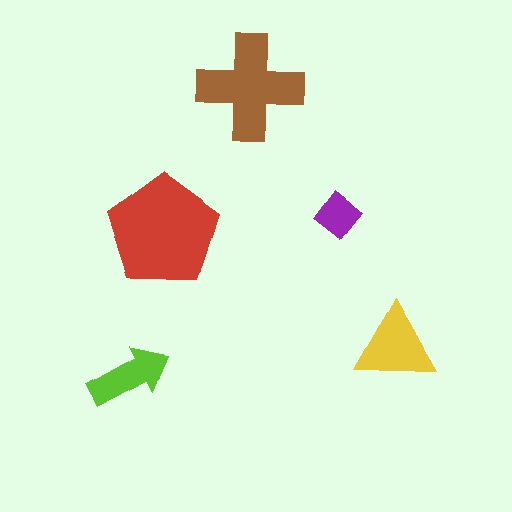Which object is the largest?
The red pentagon.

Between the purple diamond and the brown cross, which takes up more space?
The brown cross.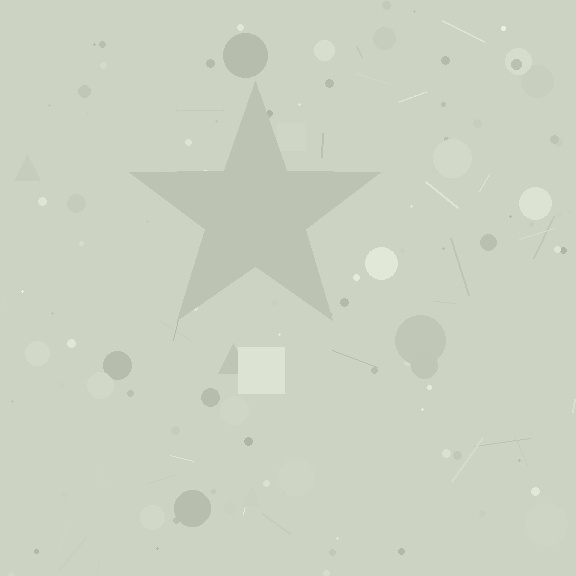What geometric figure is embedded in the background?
A star is embedded in the background.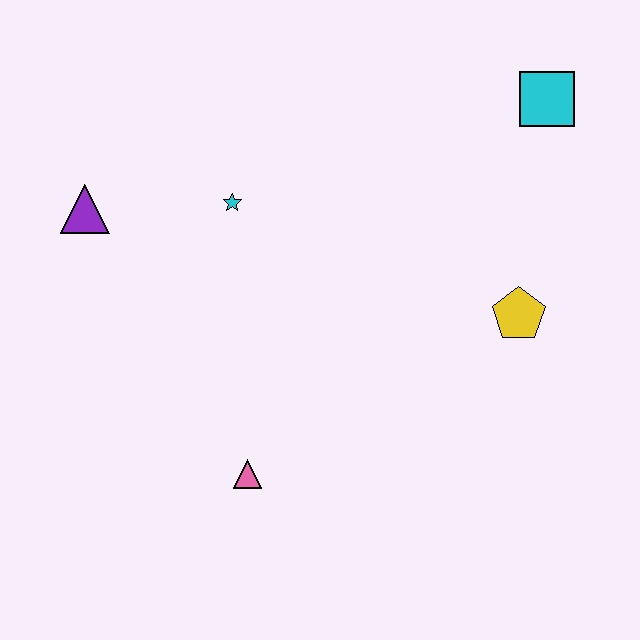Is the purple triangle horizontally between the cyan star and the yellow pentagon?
No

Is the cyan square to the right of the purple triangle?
Yes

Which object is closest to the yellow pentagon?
The cyan square is closest to the yellow pentagon.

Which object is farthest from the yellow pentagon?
The purple triangle is farthest from the yellow pentagon.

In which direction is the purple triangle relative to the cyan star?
The purple triangle is to the left of the cyan star.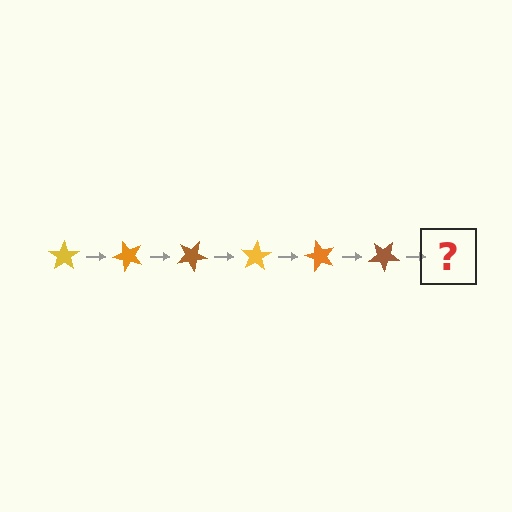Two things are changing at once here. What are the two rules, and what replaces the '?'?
The two rules are that it rotates 50 degrees each step and the color cycles through yellow, orange, and brown. The '?' should be a yellow star, rotated 300 degrees from the start.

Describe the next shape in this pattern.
It should be a yellow star, rotated 300 degrees from the start.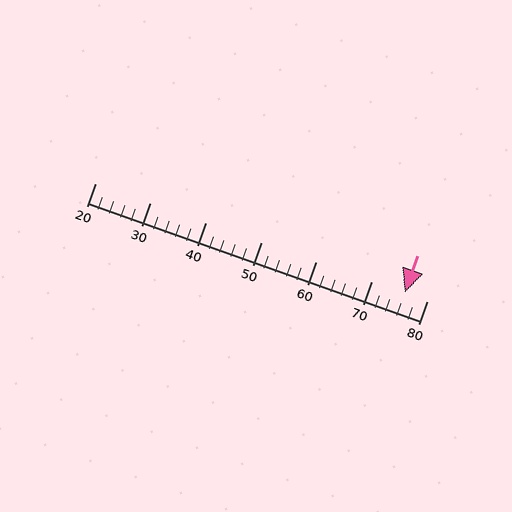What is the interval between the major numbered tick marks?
The major tick marks are spaced 10 units apart.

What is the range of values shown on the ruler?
The ruler shows values from 20 to 80.